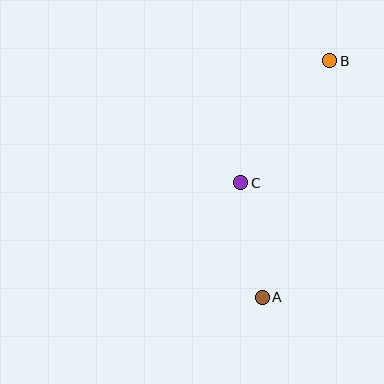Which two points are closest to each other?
Points A and C are closest to each other.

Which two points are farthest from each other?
Points A and B are farthest from each other.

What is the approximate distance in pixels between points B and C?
The distance between B and C is approximately 151 pixels.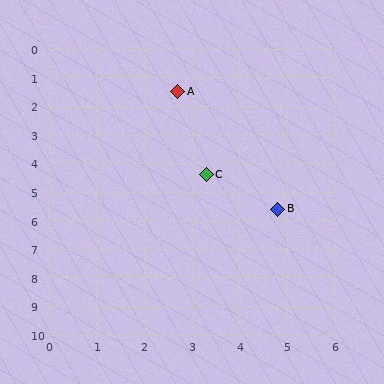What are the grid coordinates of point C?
Point C is at approximately (3.3, 4.4).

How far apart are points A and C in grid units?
Points A and C are about 3.0 grid units apart.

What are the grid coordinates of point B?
Point B is at approximately (4.8, 5.6).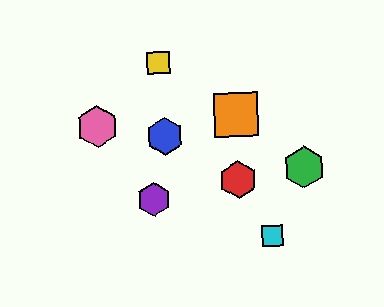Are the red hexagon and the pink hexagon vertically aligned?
No, the red hexagon is at x≈238 and the pink hexagon is at x≈97.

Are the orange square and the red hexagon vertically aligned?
Yes, both are at x≈236.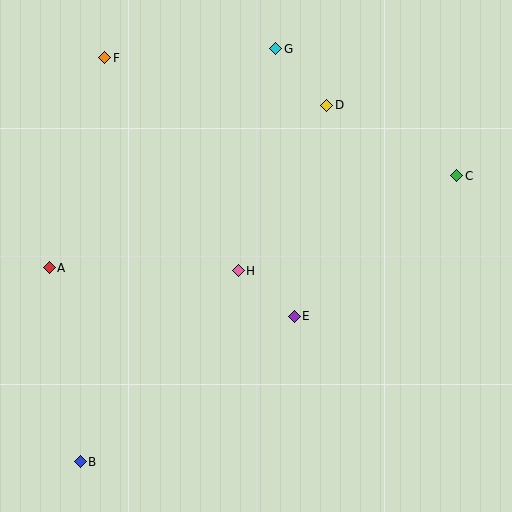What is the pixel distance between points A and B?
The distance between A and B is 197 pixels.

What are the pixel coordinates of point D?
Point D is at (327, 105).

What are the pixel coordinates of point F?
Point F is at (105, 58).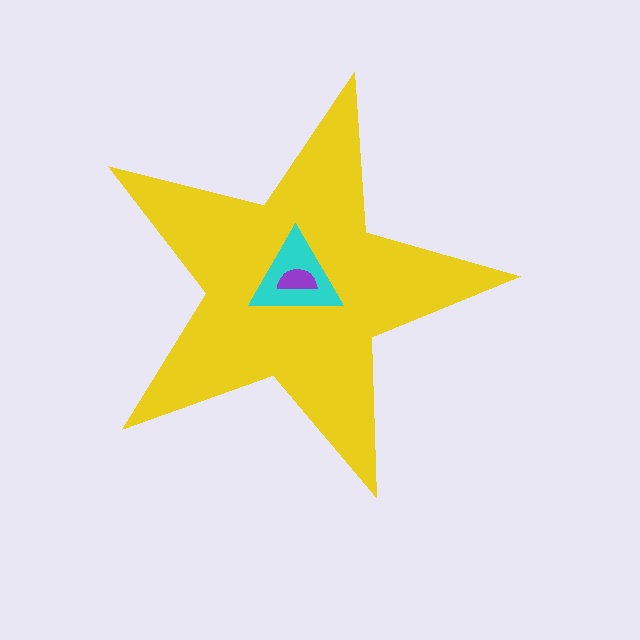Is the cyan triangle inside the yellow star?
Yes.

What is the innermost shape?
The purple semicircle.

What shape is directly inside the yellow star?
The cyan triangle.